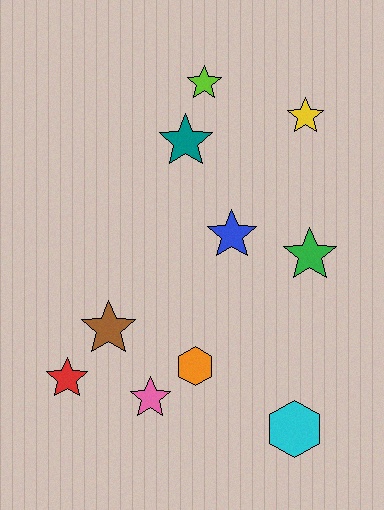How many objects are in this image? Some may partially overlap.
There are 10 objects.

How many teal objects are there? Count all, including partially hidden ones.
There is 1 teal object.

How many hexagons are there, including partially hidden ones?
There are 2 hexagons.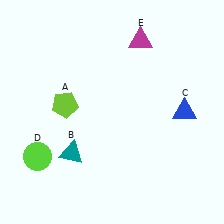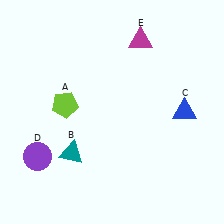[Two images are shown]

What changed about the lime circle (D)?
In Image 1, D is lime. In Image 2, it changed to purple.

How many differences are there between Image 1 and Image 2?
There is 1 difference between the two images.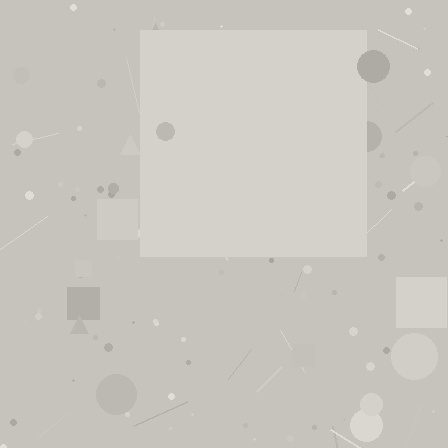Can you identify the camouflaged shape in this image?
The camouflaged shape is a square.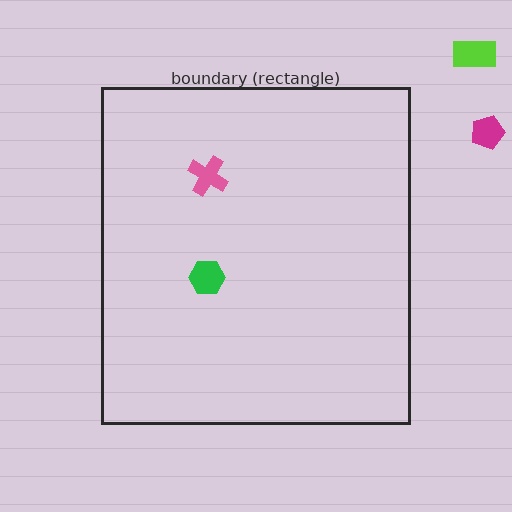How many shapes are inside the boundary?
2 inside, 2 outside.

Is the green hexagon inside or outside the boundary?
Inside.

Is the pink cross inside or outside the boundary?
Inside.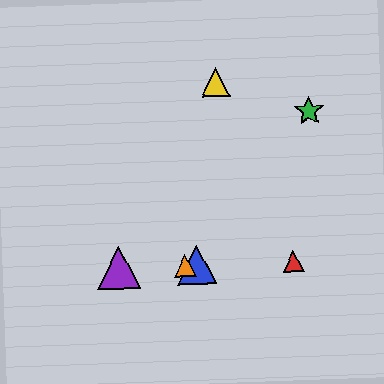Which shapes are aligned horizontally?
The red triangle, the blue triangle, the purple triangle, the orange triangle are aligned horizontally.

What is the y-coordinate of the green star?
The green star is at y≈111.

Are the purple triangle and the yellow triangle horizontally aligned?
No, the purple triangle is at y≈268 and the yellow triangle is at y≈82.